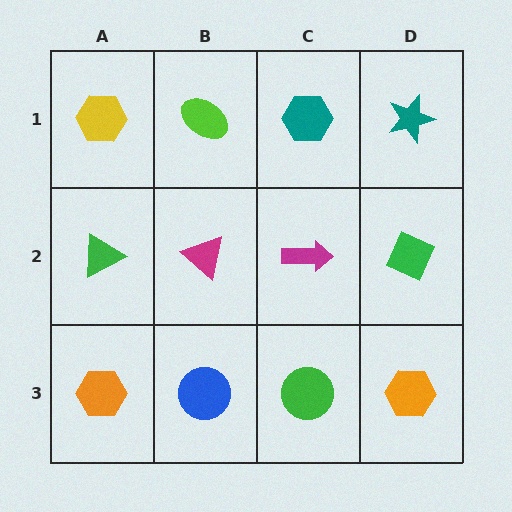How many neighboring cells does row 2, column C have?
4.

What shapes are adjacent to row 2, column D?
A teal star (row 1, column D), an orange hexagon (row 3, column D), a magenta arrow (row 2, column C).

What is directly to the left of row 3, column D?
A green circle.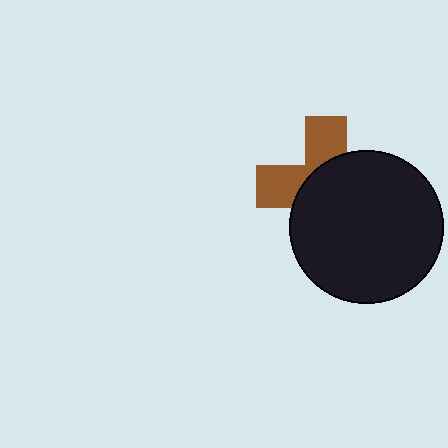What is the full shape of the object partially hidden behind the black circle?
The partially hidden object is a brown cross.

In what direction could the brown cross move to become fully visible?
The brown cross could move toward the upper-left. That would shift it out from behind the black circle entirely.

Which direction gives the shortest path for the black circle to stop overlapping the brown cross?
Moving toward the lower-right gives the shortest separation.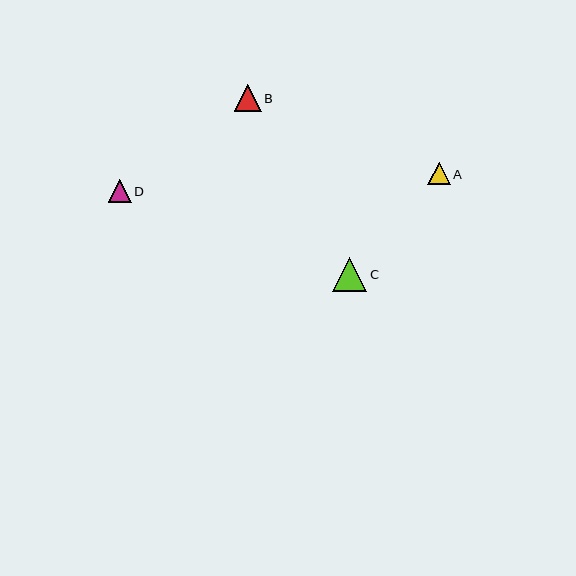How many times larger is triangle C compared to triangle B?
Triangle C is approximately 1.3 times the size of triangle B.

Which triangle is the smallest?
Triangle A is the smallest with a size of approximately 22 pixels.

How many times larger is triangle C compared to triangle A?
Triangle C is approximately 1.5 times the size of triangle A.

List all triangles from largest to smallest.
From largest to smallest: C, B, D, A.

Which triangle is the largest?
Triangle C is the largest with a size of approximately 34 pixels.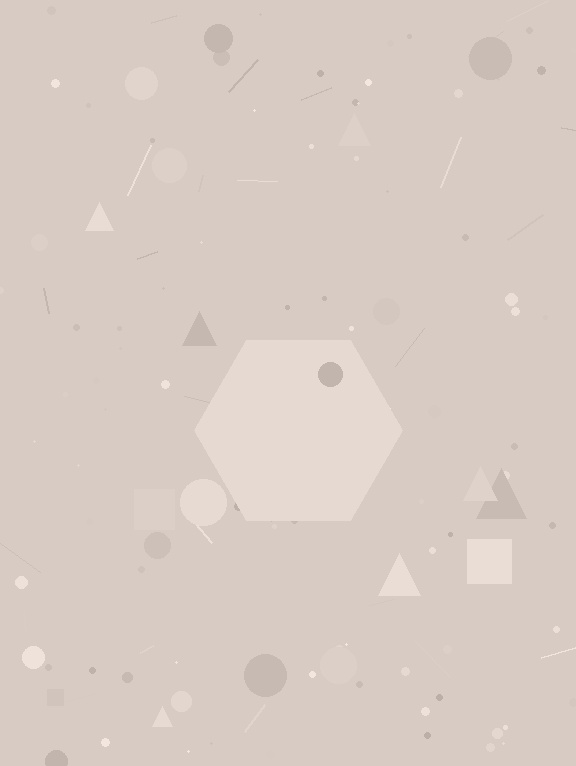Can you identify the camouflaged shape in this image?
The camouflaged shape is a hexagon.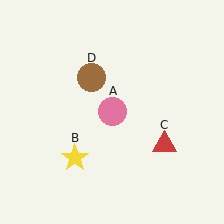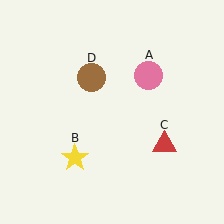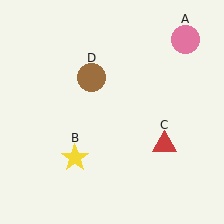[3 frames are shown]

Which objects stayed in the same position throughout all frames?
Yellow star (object B) and red triangle (object C) and brown circle (object D) remained stationary.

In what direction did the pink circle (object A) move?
The pink circle (object A) moved up and to the right.